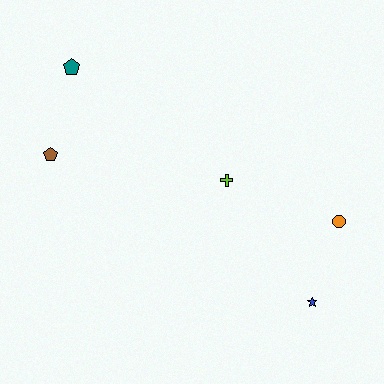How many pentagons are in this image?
There are 2 pentagons.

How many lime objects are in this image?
There is 1 lime object.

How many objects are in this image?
There are 5 objects.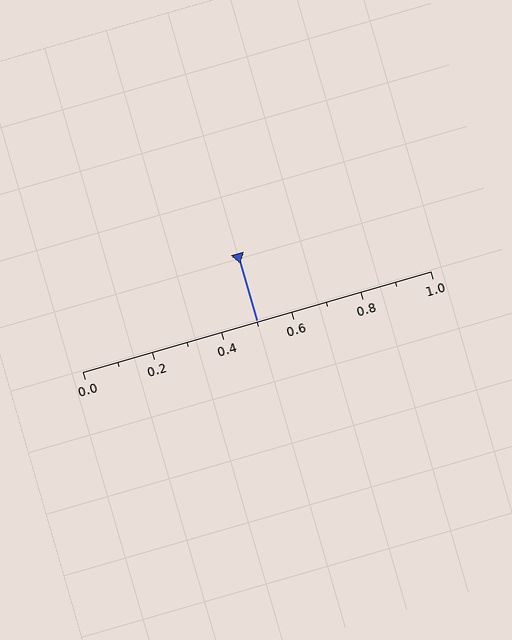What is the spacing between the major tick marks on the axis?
The major ticks are spaced 0.2 apart.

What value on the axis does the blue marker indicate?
The marker indicates approximately 0.5.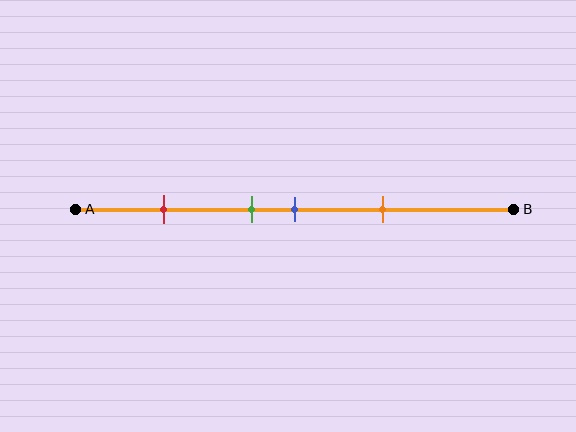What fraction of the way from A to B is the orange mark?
The orange mark is approximately 70% (0.7) of the way from A to B.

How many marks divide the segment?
There are 4 marks dividing the segment.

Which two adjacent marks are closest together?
The green and blue marks are the closest adjacent pair.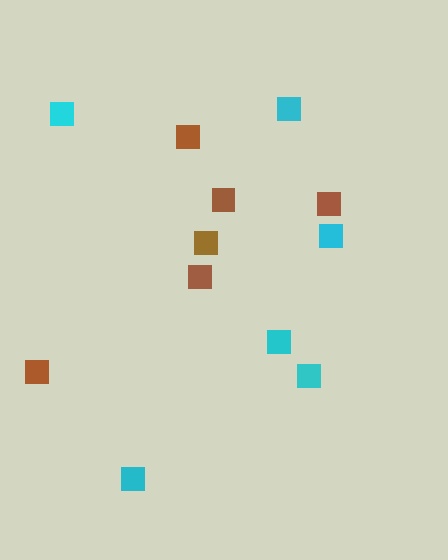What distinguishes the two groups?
There are 2 groups: one group of brown squares (6) and one group of cyan squares (6).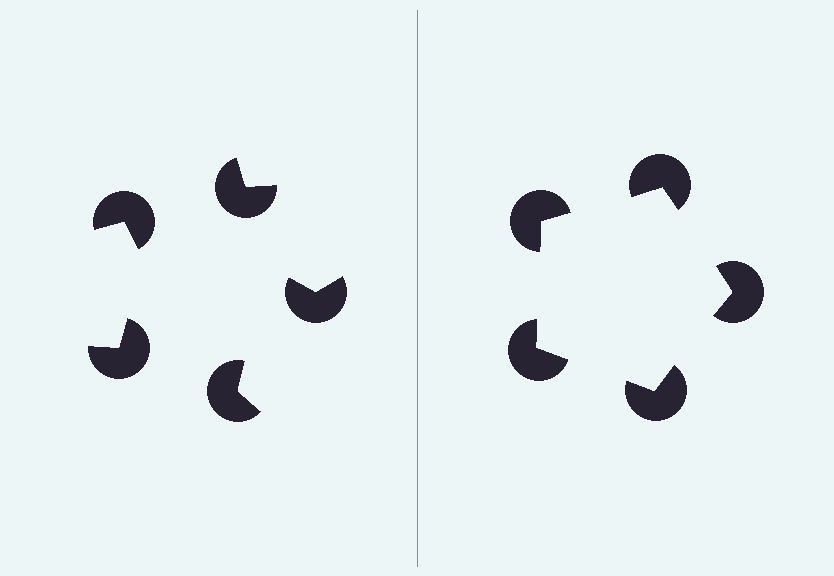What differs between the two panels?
The pac-man discs are positioned identically on both sides; only the wedge orientations differ. On the right they align to a pentagon; on the left they are misaligned.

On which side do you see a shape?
An illusory pentagon appears on the right side. On the left side the wedge cuts are rotated, so no coherent shape forms.